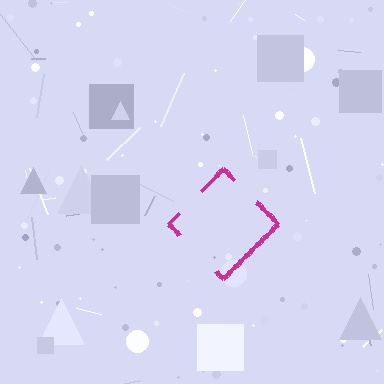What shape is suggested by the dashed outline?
The dashed outline suggests a diamond.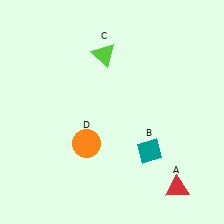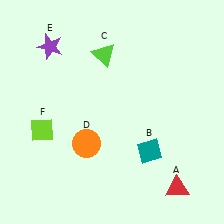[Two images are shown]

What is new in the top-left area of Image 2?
A purple star (E) was added in the top-left area of Image 2.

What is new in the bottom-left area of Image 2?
A lime diamond (F) was added in the bottom-left area of Image 2.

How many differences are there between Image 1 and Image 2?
There are 2 differences between the two images.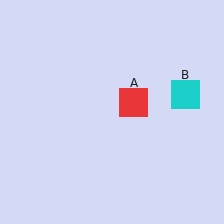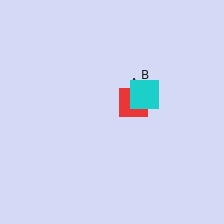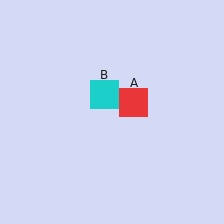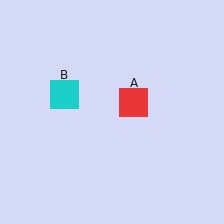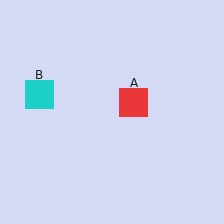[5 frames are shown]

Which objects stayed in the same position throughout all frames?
Red square (object A) remained stationary.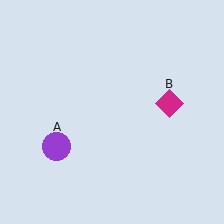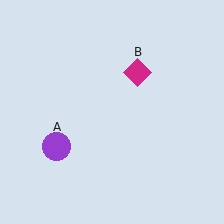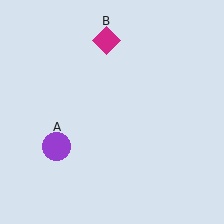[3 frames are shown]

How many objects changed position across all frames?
1 object changed position: magenta diamond (object B).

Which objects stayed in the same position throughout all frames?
Purple circle (object A) remained stationary.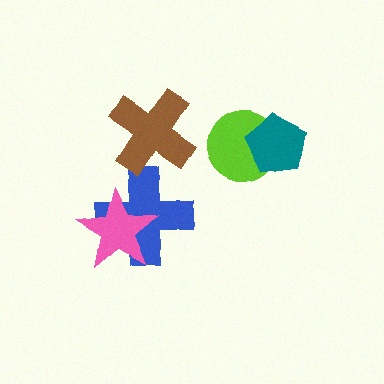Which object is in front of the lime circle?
The teal pentagon is in front of the lime circle.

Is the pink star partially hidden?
No, no other shape covers it.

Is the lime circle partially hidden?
Yes, it is partially covered by another shape.